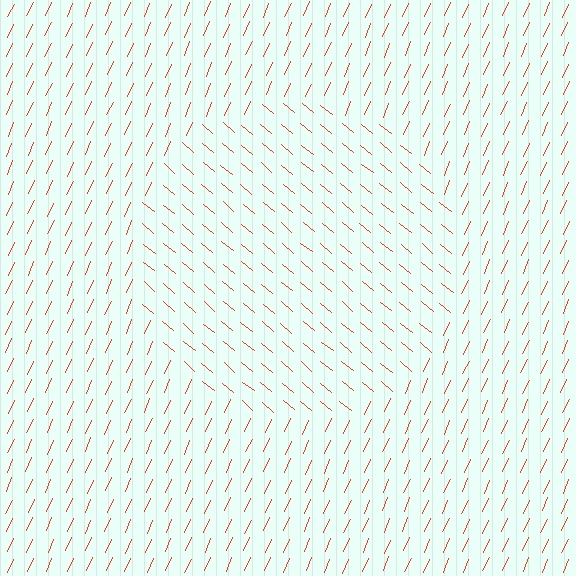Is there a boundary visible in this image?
Yes, there is a texture boundary formed by a change in line orientation.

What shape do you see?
I see a circle.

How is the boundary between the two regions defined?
The boundary is defined purely by a change in line orientation (approximately 74 degrees difference). All lines are the same color and thickness.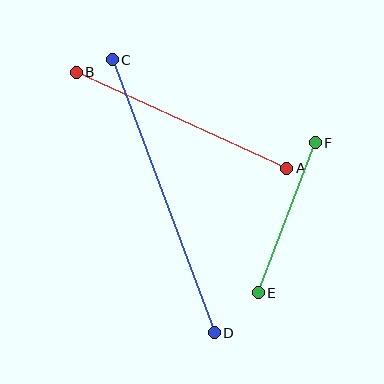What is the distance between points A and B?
The distance is approximately 232 pixels.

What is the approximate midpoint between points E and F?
The midpoint is at approximately (287, 218) pixels.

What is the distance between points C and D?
The distance is approximately 292 pixels.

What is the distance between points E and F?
The distance is approximately 160 pixels.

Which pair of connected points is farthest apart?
Points C and D are farthest apart.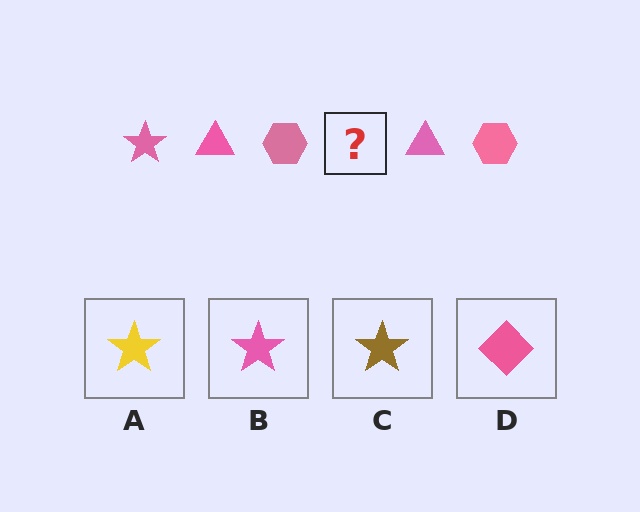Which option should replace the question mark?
Option B.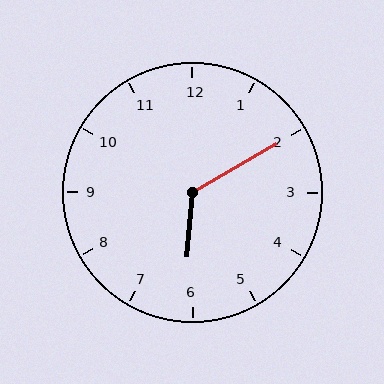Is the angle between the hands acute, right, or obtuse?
It is obtuse.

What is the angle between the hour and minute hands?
Approximately 125 degrees.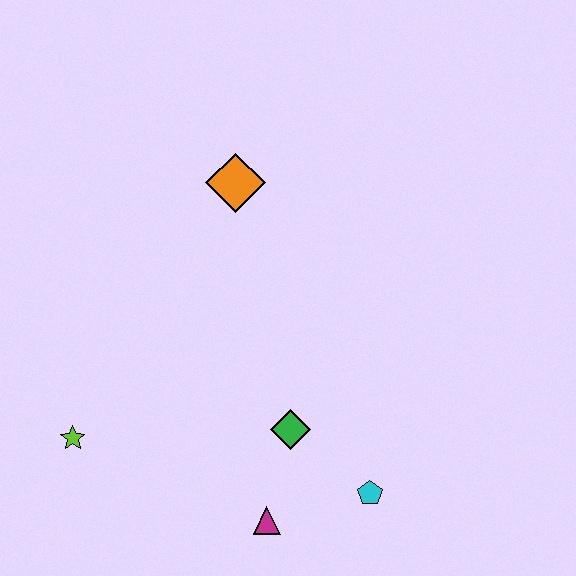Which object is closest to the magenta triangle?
The green diamond is closest to the magenta triangle.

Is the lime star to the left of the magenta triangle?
Yes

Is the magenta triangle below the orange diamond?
Yes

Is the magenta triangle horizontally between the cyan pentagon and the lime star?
Yes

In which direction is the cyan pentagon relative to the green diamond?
The cyan pentagon is to the right of the green diamond.